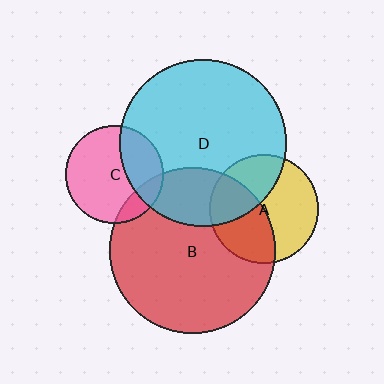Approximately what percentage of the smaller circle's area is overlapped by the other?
Approximately 25%.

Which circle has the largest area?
Circle D (cyan).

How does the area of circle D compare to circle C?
Approximately 2.9 times.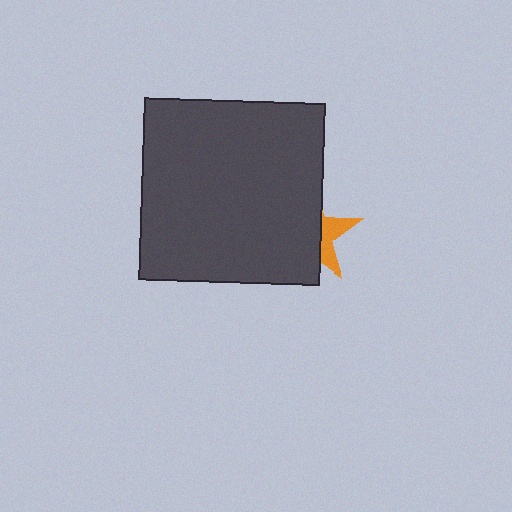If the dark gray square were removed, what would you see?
You would see the complete orange star.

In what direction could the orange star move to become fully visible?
The orange star could move right. That would shift it out from behind the dark gray square entirely.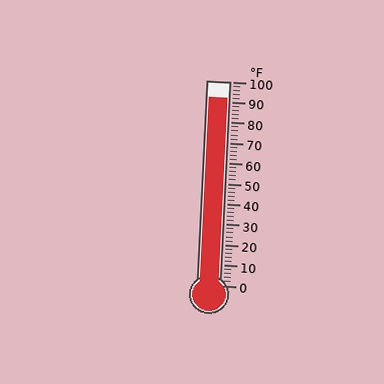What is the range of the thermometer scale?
The thermometer scale ranges from 0°F to 100°F.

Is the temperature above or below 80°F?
The temperature is above 80°F.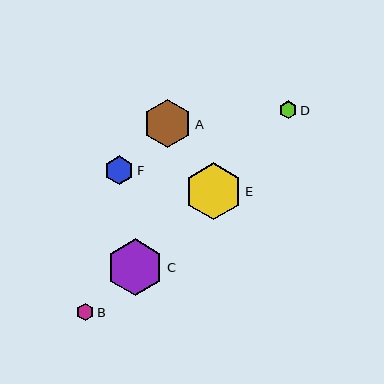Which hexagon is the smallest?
Hexagon B is the smallest with a size of approximately 17 pixels.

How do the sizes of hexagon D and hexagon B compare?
Hexagon D and hexagon B are approximately the same size.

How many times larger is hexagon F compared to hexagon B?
Hexagon F is approximately 1.7 times the size of hexagon B.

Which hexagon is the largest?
Hexagon E is the largest with a size of approximately 57 pixels.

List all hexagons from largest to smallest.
From largest to smallest: E, C, A, F, D, B.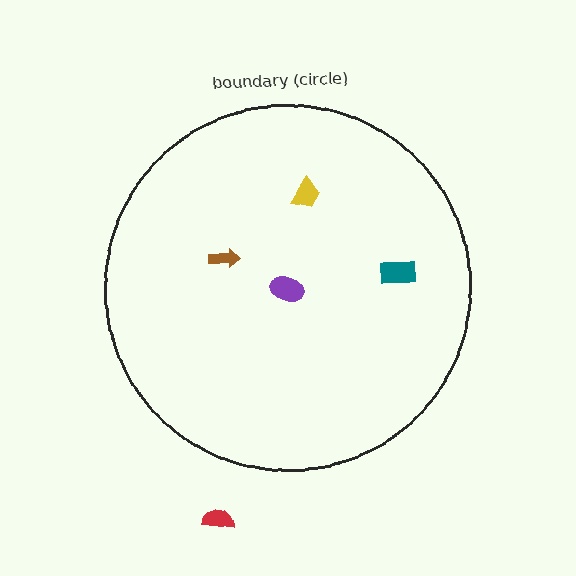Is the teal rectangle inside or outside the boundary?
Inside.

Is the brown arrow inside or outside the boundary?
Inside.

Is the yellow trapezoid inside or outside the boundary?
Inside.